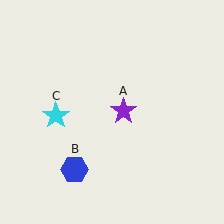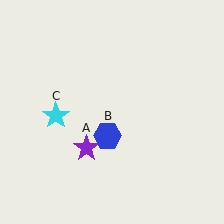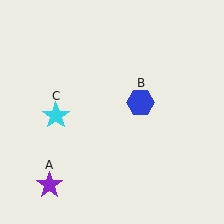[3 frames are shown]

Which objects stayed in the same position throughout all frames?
Cyan star (object C) remained stationary.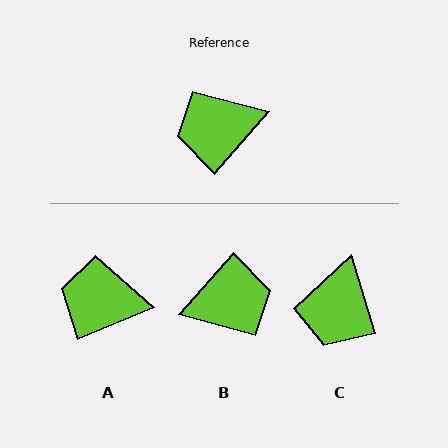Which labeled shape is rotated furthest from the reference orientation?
B, about 179 degrees away.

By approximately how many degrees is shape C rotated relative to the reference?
Approximately 58 degrees counter-clockwise.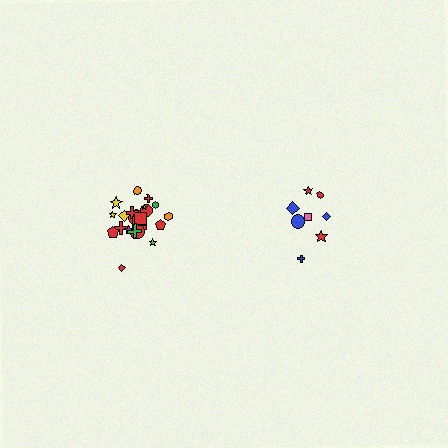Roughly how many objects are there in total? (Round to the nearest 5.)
Roughly 30 objects in total.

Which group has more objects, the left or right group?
The left group.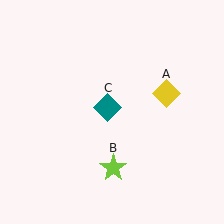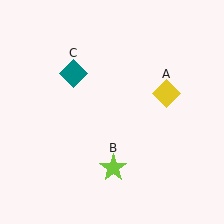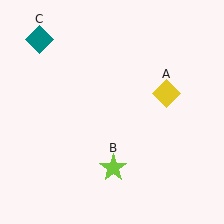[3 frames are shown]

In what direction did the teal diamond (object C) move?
The teal diamond (object C) moved up and to the left.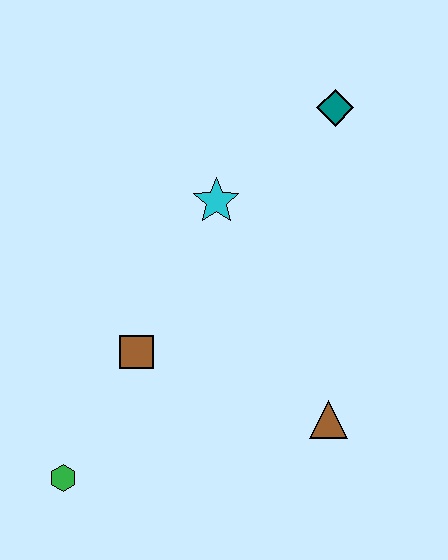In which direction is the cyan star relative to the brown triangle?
The cyan star is above the brown triangle.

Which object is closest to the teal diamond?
The cyan star is closest to the teal diamond.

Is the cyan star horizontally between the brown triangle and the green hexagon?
Yes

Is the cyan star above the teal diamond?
No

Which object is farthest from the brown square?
The teal diamond is farthest from the brown square.